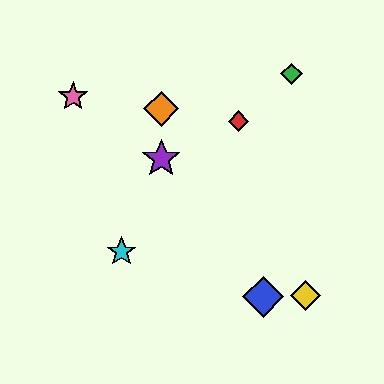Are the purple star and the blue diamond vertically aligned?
No, the purple star is at x≈161 and the blue diamond is at x≈263.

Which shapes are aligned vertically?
The purple star, the orange diamond are aligned vertically.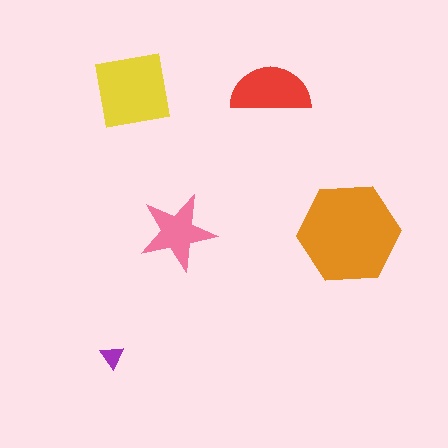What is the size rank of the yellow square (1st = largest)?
2nd.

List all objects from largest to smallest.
The orange hexagon, the yellow square, the red semicircle, the pink star, the purple triangle.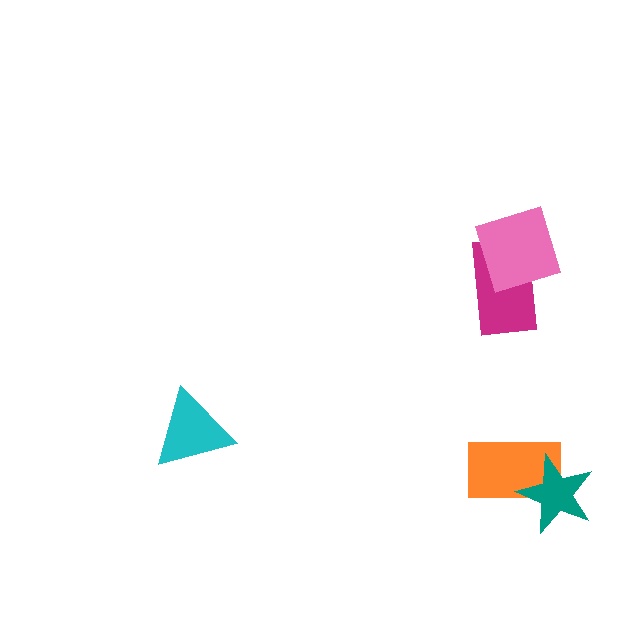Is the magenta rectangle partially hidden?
Yes, it is partially covered by another shape.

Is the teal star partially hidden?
No, no other shape covers it.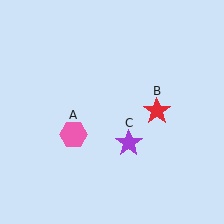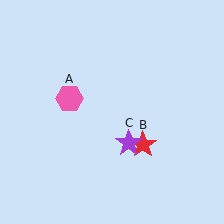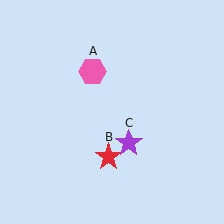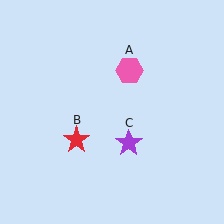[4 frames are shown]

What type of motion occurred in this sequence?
The pink hexagon (object A), red star (object B) rotated clockwise around the center of the scene.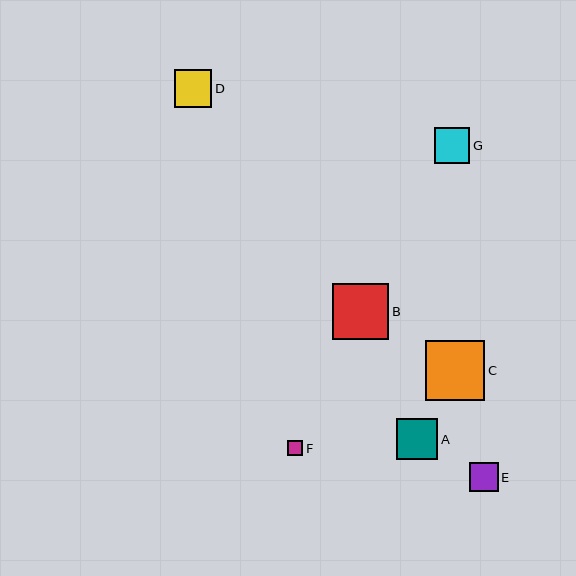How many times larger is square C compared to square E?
Square C is approximately 2.0 times the size of square E.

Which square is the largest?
Square C is the largest with a size of approximately 59 pixels.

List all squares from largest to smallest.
From largest to smallest: C, B, A, D, G, E, F.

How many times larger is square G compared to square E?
Square G is approximately 1.2 times the size of square E.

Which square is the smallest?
Square F is the smallest with a size of approximately 15 pixels.